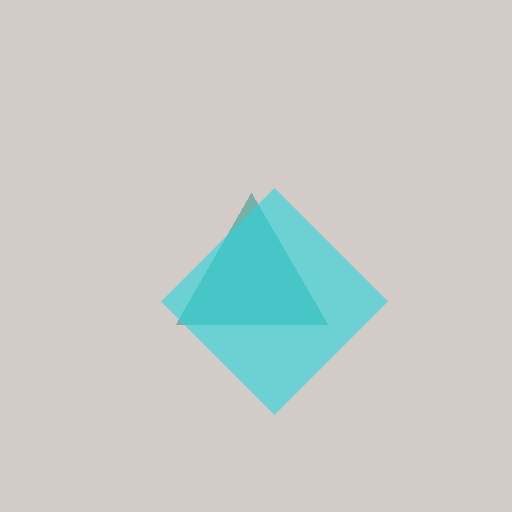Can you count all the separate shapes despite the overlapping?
Yes, there are 2 separate shapes.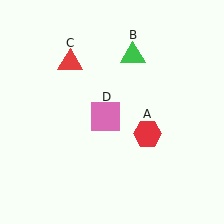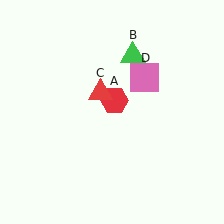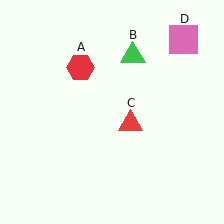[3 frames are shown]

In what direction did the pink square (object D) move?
The pink square (object D) moved up and to the right.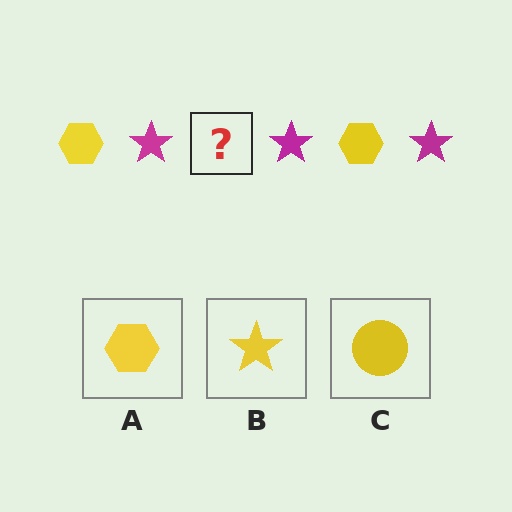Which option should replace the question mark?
Option A.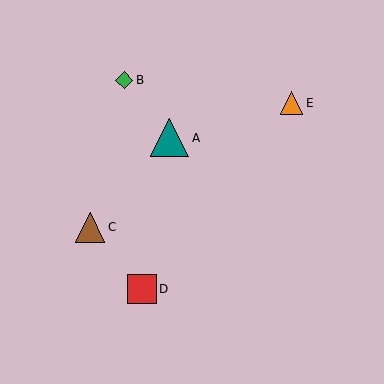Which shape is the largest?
The teal triangle (labeled A) is the largest.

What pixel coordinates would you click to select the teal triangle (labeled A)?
Click at (170, 138) to select the teal triangle A.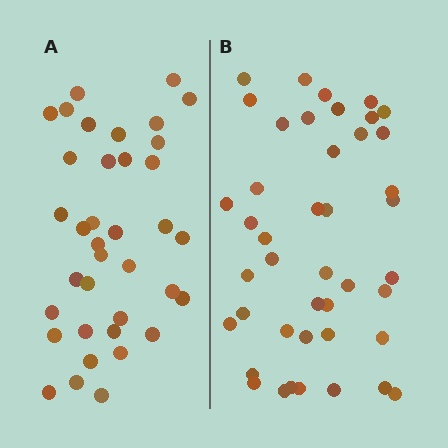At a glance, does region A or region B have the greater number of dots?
Region B (the right region) has more dots.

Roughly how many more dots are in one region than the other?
Region B has about 6 more dots than region A.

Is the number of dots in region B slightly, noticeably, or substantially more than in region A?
Region B has only slightly more — the two regions are fairly close. The ratio is roughly 1.2 to 1.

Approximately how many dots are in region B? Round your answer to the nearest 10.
About 40 dots. (The exact count is 43, which rounds to 40.)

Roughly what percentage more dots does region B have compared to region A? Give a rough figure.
About 15% more.